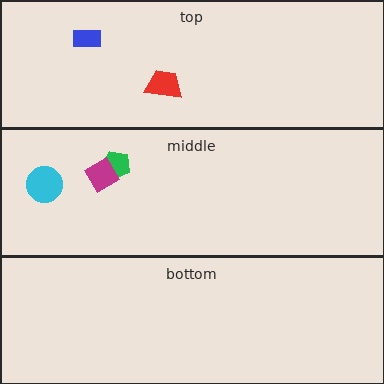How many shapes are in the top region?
2.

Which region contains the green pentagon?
The middle region.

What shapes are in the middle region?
The green pentagon, the cyan circle, the magenta diamond.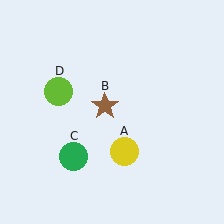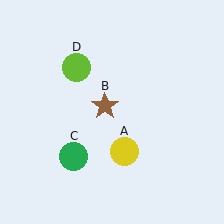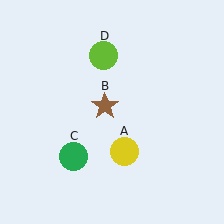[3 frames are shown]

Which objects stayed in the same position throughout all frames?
Yellow circle (object A) and brown star (object B) and green circle (object C) remained stationary.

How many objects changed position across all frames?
1 object changed position: lime circle (object D).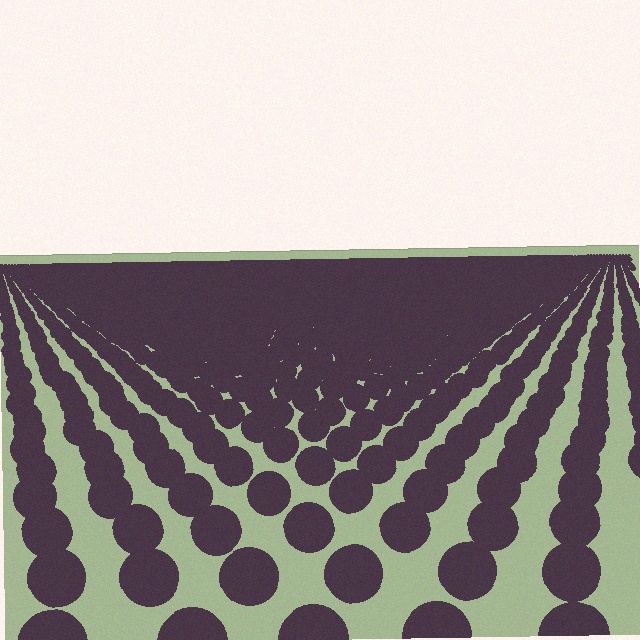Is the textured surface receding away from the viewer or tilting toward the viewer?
The surface is receding away from the viewer. Texture elements get smaller and denser toward the top.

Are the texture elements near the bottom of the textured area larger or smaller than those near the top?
Larger. Near the bottom, elements are closer to the viewer and appear at a bigger on-screen size.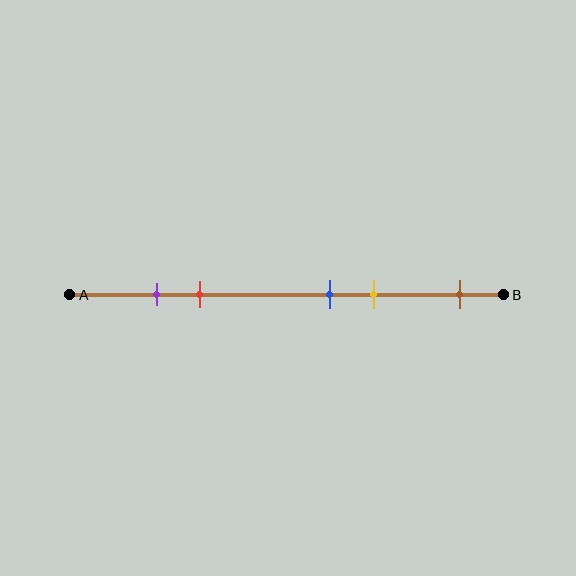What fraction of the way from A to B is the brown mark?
The brown mark is approximately 90% (0.9) of the way from A to B.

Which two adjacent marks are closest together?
The purple and red marks are the closest adjacent pair.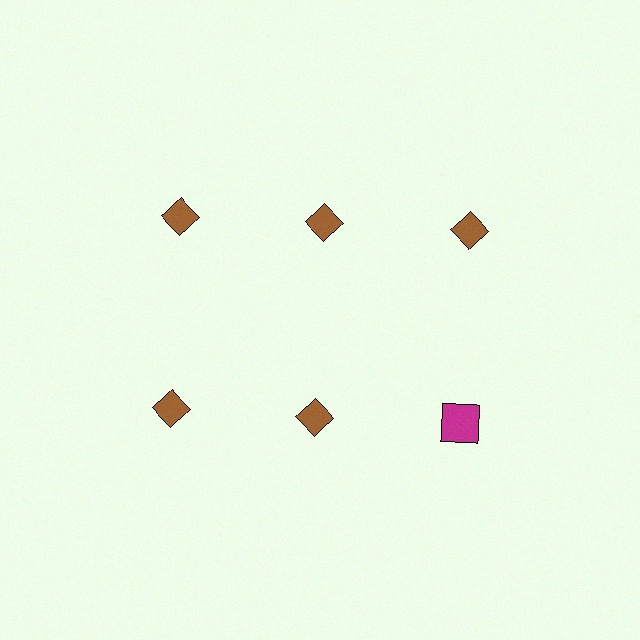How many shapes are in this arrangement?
There are 6 shapes arranged in a grid pattern.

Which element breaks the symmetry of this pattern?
The magenta square in the second row, center column breaks the symmetry. All other shapes are brown diamonds.